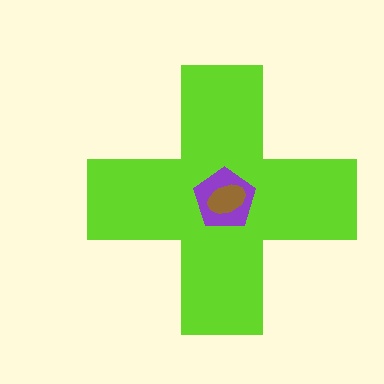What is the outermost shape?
The lime cross.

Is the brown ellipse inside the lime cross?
Yes.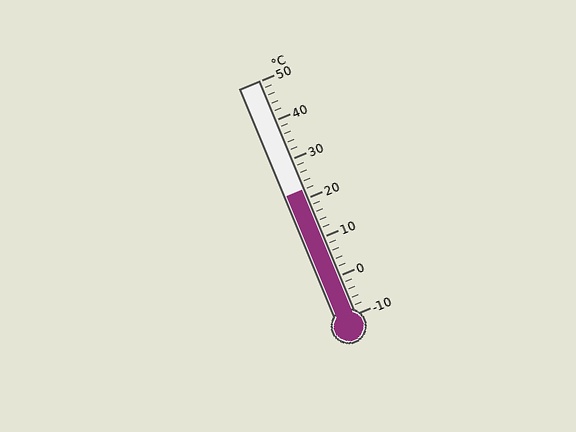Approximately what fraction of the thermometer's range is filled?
The thermometer is filled to approximately 55% of its range.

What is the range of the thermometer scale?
The thermometer scale ranges from -10°C to 50°C.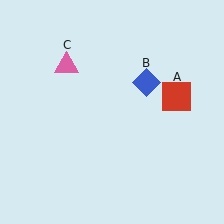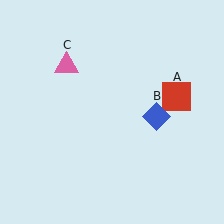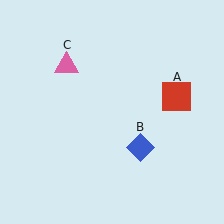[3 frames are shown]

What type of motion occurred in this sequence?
The blue diamond (object B) rotated clockwise around the center of the scene.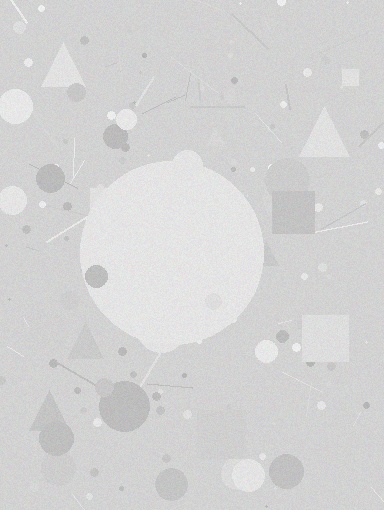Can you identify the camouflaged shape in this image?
The camouflaged shape is a circle.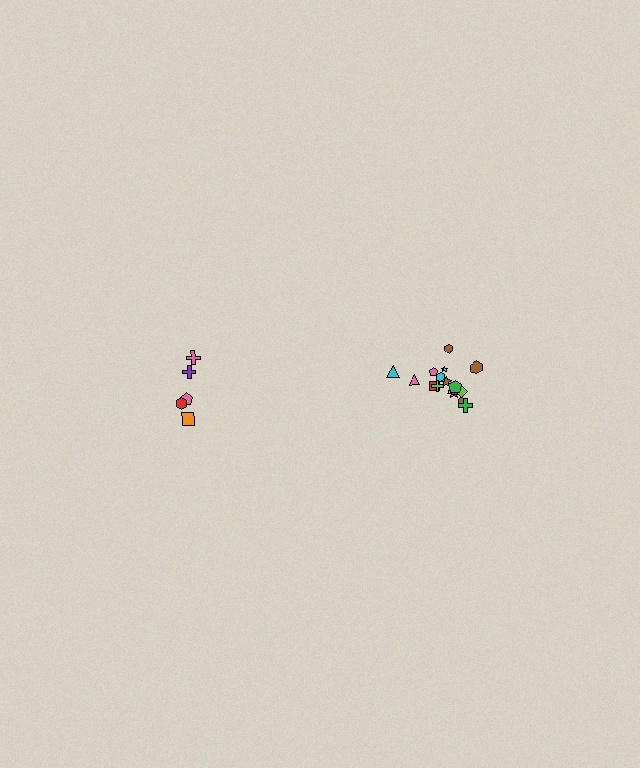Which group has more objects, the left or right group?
The right group.